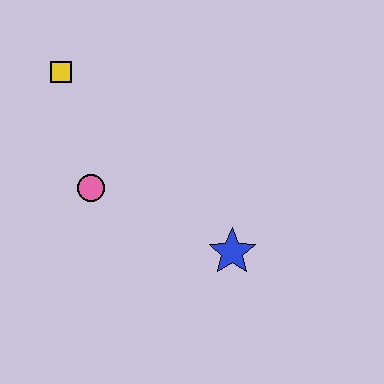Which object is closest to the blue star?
The pink circle is closest to the blue star.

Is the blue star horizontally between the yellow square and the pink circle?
No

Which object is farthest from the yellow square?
The blue star is farthest from the yellow square.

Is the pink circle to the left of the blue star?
Yes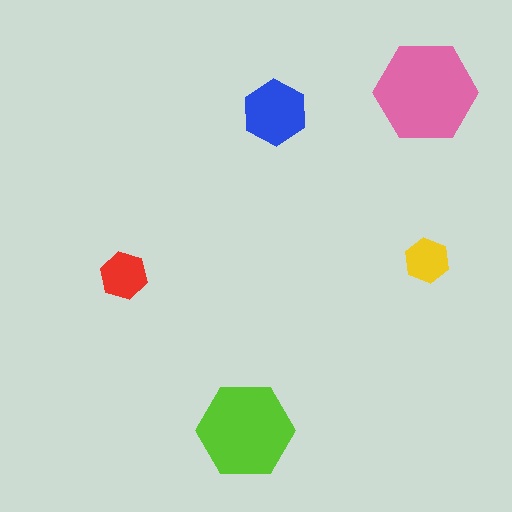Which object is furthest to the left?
The red hexagon is leftmost.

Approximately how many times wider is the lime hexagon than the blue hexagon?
About 1.5 times wider.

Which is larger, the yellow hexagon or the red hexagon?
The red one.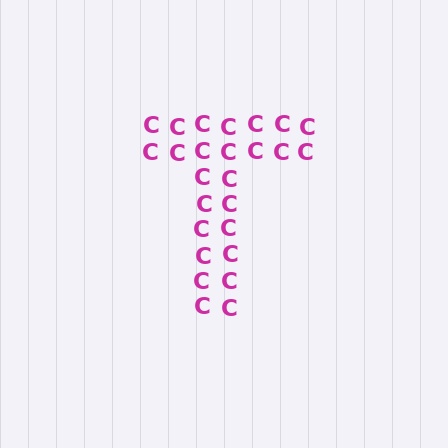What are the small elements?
The small elements are letter C's.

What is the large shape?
The large shape is the letter T.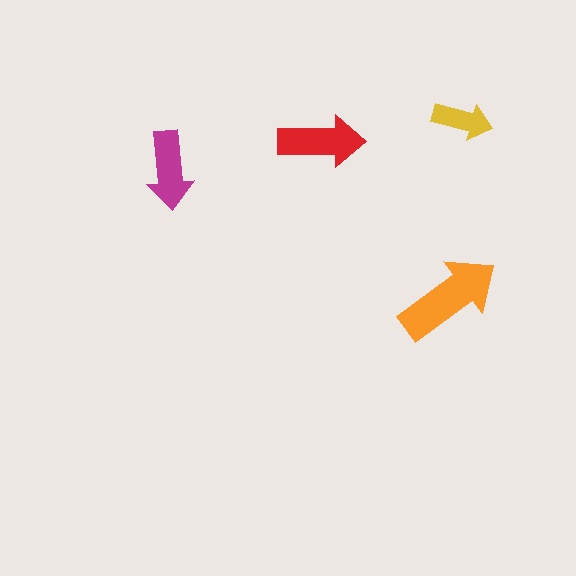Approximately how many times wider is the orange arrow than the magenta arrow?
About 1.5 times wider.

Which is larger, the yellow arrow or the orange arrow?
The orange one.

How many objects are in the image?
There are 4 objects in the image.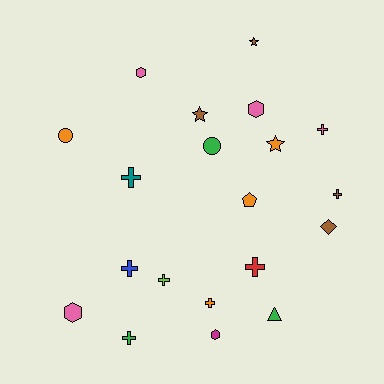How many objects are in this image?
There are 20 objects.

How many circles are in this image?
There are 2 circles.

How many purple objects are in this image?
There are no purple objects.